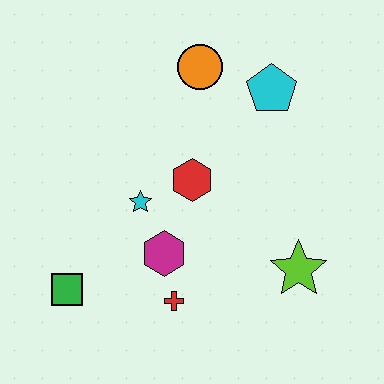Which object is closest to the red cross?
The magenta hexagon is closest to the red cross.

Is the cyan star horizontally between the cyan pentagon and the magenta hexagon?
No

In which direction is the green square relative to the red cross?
The green square is to the left of the red cross.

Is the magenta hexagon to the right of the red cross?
No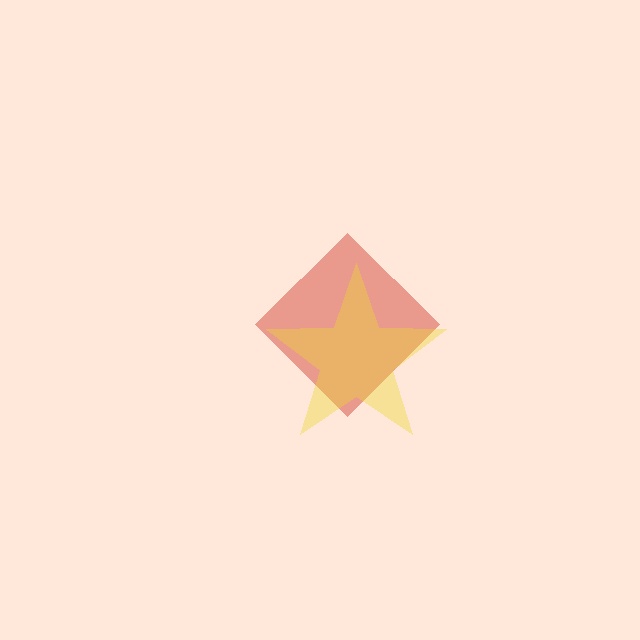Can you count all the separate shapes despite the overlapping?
Yes, there are 2 separate shapes.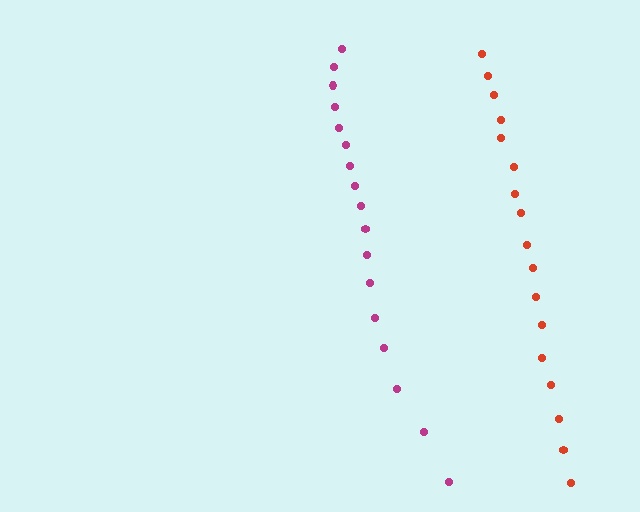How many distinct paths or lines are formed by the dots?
There are 2 distinct paths.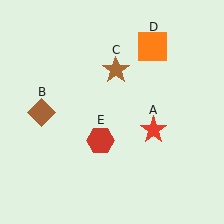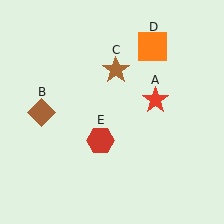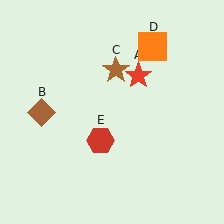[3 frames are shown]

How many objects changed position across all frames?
1 object changed position: red star (object A).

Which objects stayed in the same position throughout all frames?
Brown diamond (object B) and brown star (object C) and orange square (object D) and red hexagon (object E) remained stationary.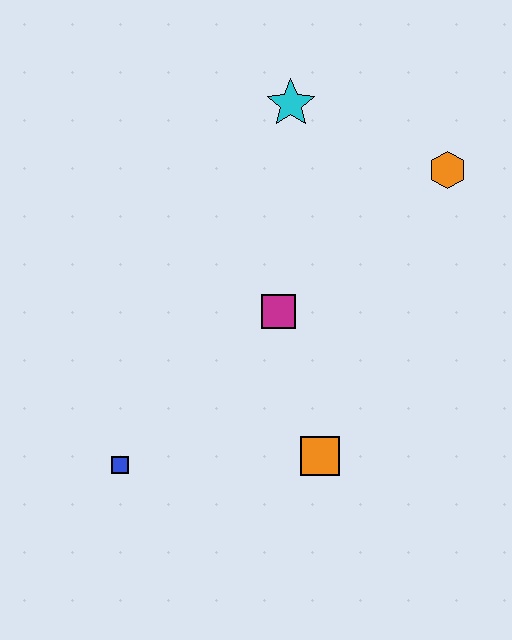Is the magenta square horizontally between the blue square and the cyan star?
Yes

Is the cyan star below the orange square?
No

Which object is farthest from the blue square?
The orange hexagon is farthest from the blue square.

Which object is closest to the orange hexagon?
The cyan star is closest to the orange hexagon.